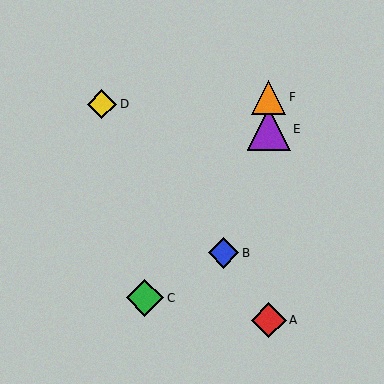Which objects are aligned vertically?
Objects A, E, F are aligned vertically.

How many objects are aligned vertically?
3 objects (A, E, F) are aligned vertically.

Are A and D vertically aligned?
No, A is at x≈269 and D is at x≈102.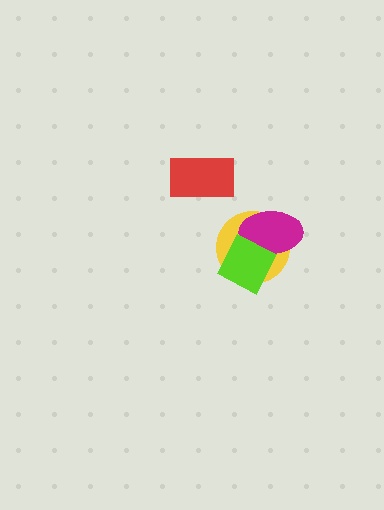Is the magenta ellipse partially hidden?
Yes, it is partially covered by another shape.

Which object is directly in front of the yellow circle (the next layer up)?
The magenta ellipse is directly in front of the yellow circle.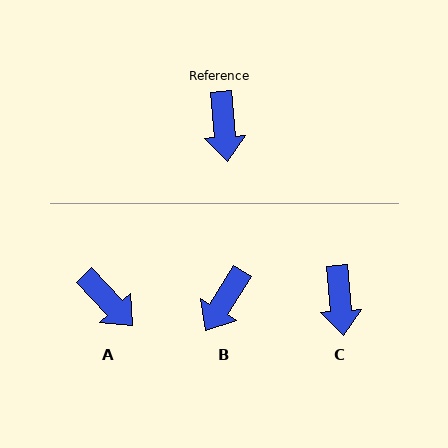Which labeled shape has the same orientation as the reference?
C.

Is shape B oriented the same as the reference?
No, it is off by about 37 degrees.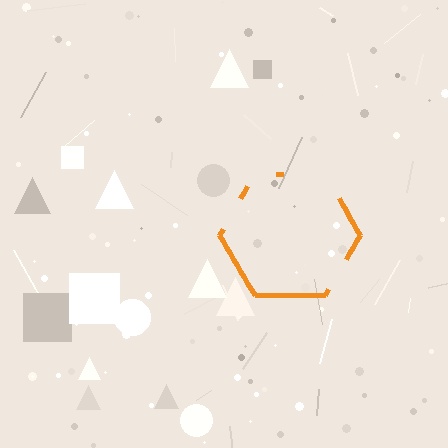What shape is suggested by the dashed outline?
The dashed outline suggests a hexagon.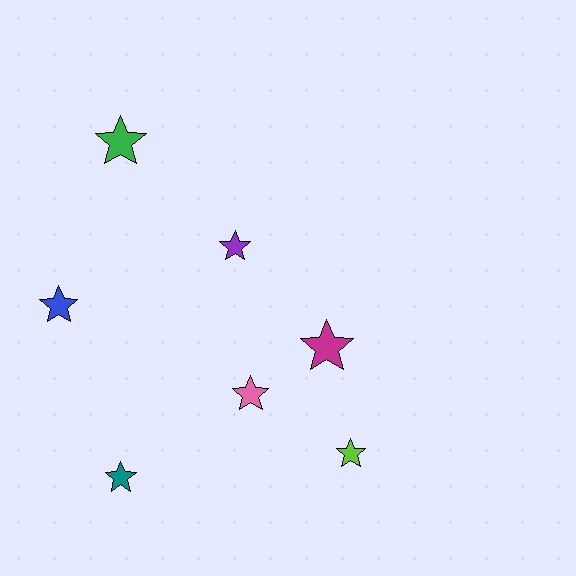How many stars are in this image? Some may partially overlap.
There are 7 stars.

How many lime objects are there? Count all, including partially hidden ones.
There is 1 lime object.